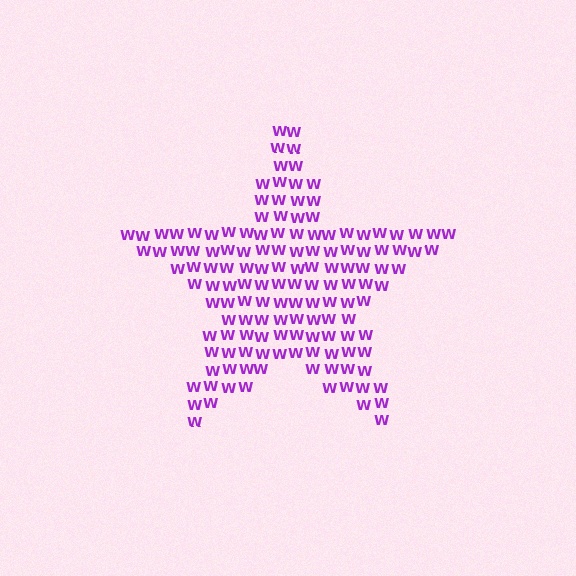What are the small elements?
The small elements are letter W's.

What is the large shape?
The large shape is a star.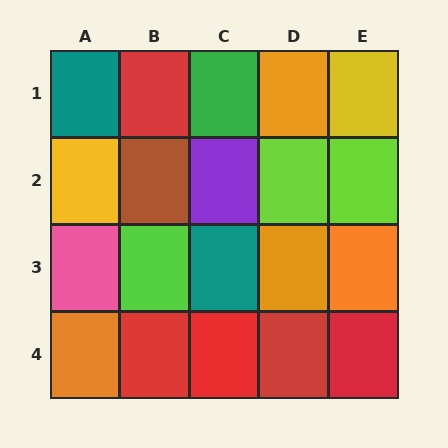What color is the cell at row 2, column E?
Lime.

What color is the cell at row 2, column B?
Brown.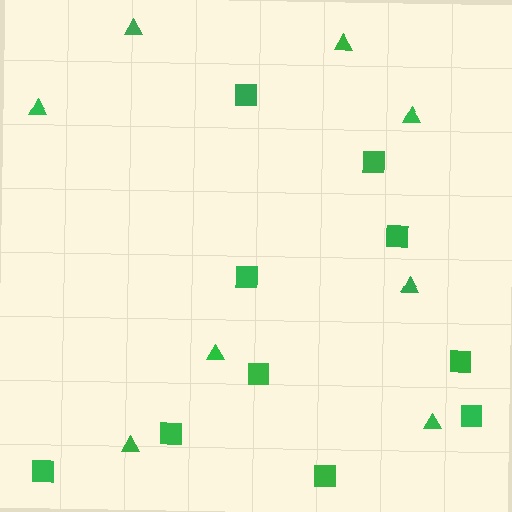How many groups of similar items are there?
There are 2 groups: one group of triangles (8) and one group of squares (10).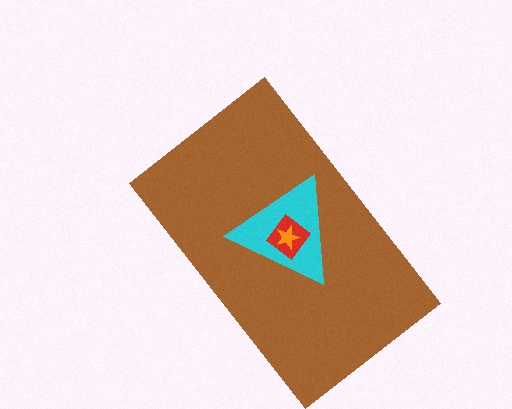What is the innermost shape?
The orange star.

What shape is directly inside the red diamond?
The orange star.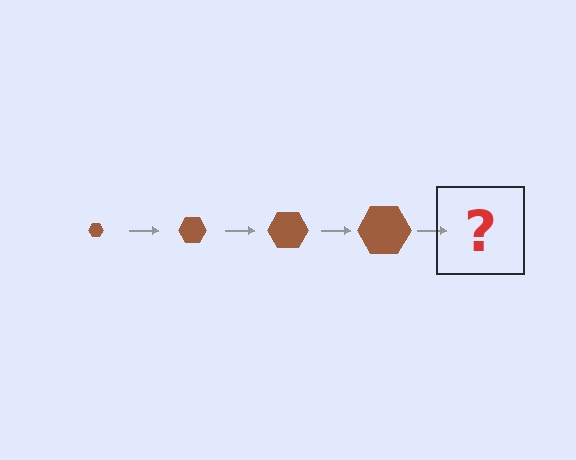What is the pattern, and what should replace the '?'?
The pattern is that the hexagon gets progressively larger each step. The '?' should be a brown hexagon, larger than the previous one.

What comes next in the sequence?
The next element should be a brown hexagon, larger than the previous one.